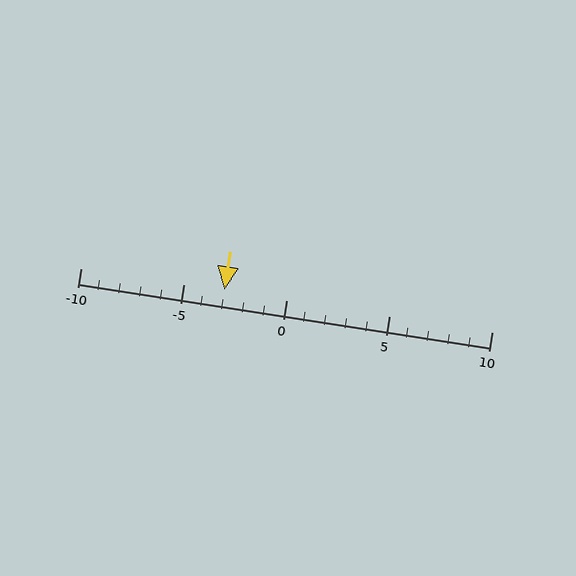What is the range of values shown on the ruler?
The ruler shows values from -10 to 10.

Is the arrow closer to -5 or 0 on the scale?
The arrow is closer to -5.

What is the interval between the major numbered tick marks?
The major tick marks are spaced 5 units apart.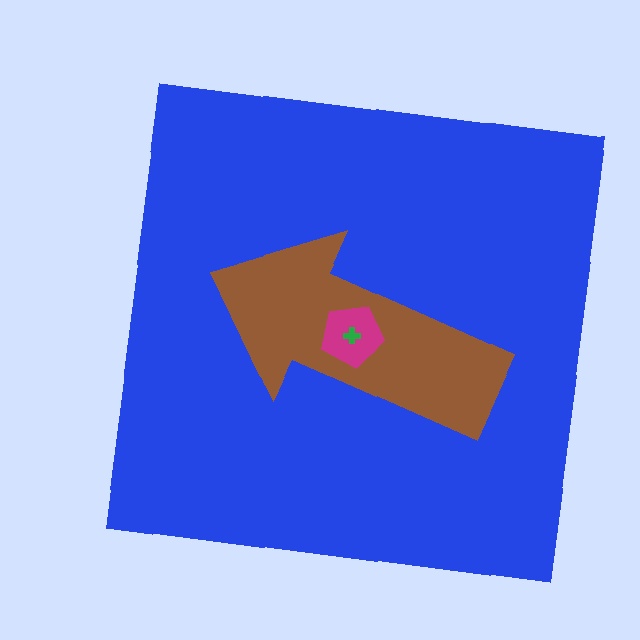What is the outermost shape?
The blue square.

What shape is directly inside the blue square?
The brown arrow.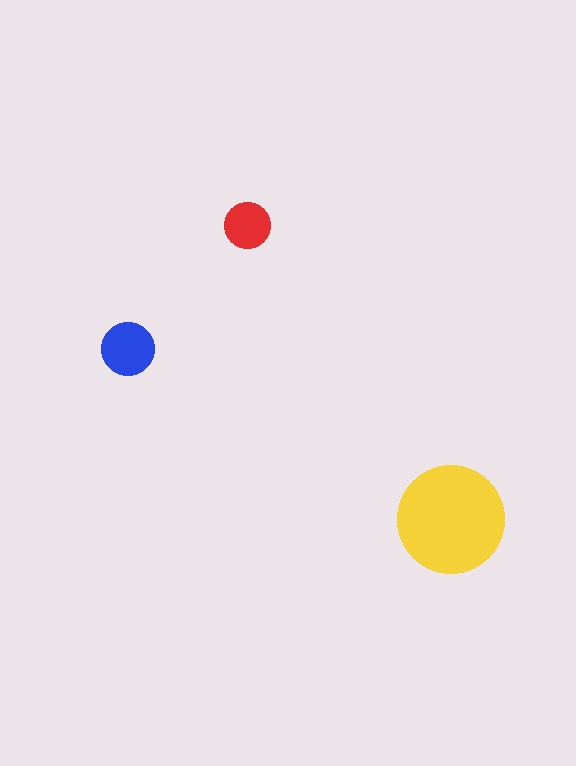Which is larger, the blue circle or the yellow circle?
The yellow one.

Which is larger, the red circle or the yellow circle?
The yellow one.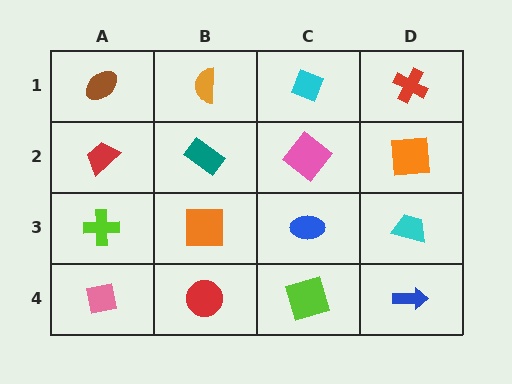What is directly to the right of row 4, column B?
A lime square.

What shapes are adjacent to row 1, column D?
An orange square (row 2, column D), a cyan diamond (row 1, column C).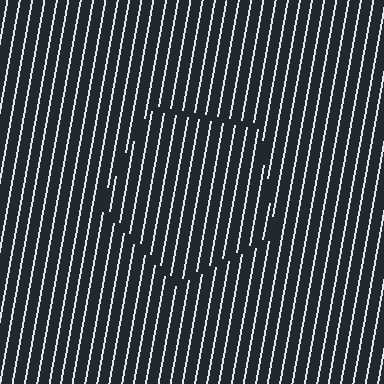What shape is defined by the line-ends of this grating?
An illusory pentagon. The interior of the shape contains the same grating, shifted by half a period — the contour is defined by the phase discontinuity where line-ends from the inner and outer gratings abut.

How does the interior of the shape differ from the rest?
The interior of the shape contains the same grating, shifted by half a period — the contour is defined by the phase discontinuity where line-ends from the inner and outer gratings abut.